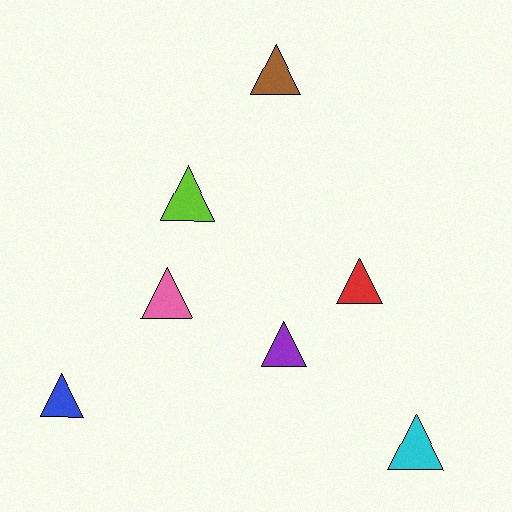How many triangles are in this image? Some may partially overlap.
There are 7 triangles.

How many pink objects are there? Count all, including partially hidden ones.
There is 1 pink object.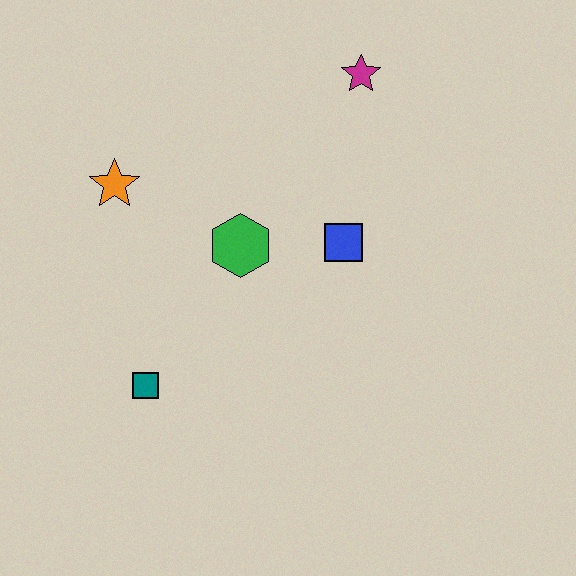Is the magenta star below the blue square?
No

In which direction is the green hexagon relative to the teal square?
The green hexagon is above the teal square.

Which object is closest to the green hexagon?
The blue square is closest to the green hexagon.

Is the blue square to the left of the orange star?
No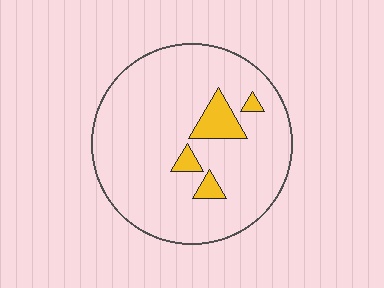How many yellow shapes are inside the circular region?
4.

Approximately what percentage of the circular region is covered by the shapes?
Approximately 10%.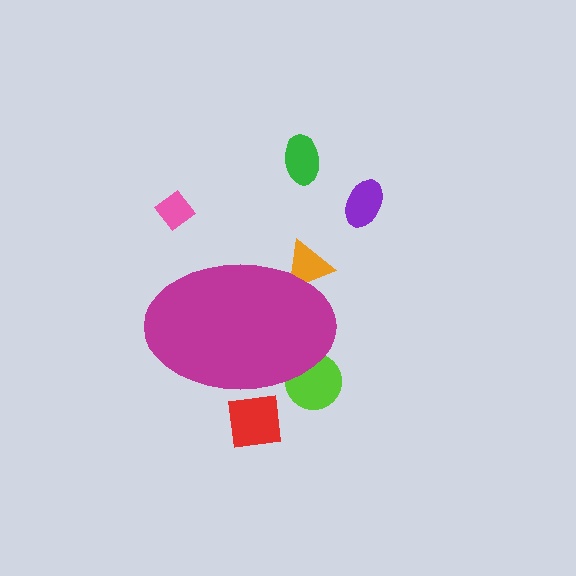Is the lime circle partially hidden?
Yes, the lime circle is partially hidden behind the magenta ellipse.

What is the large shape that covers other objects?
A magenta ellipse.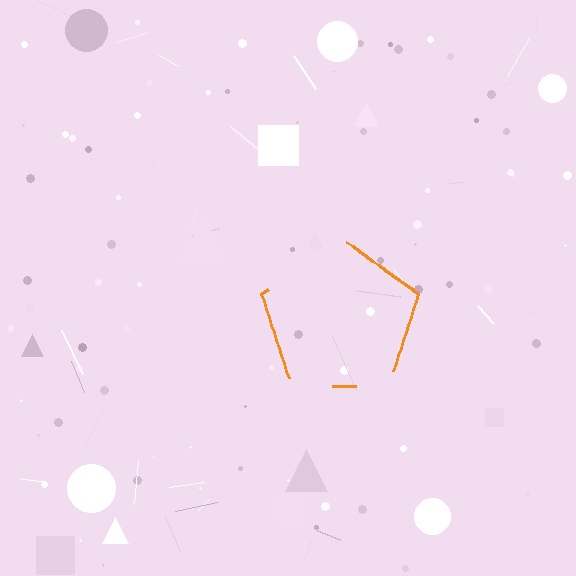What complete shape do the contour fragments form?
The contour fragments form a pentagon.